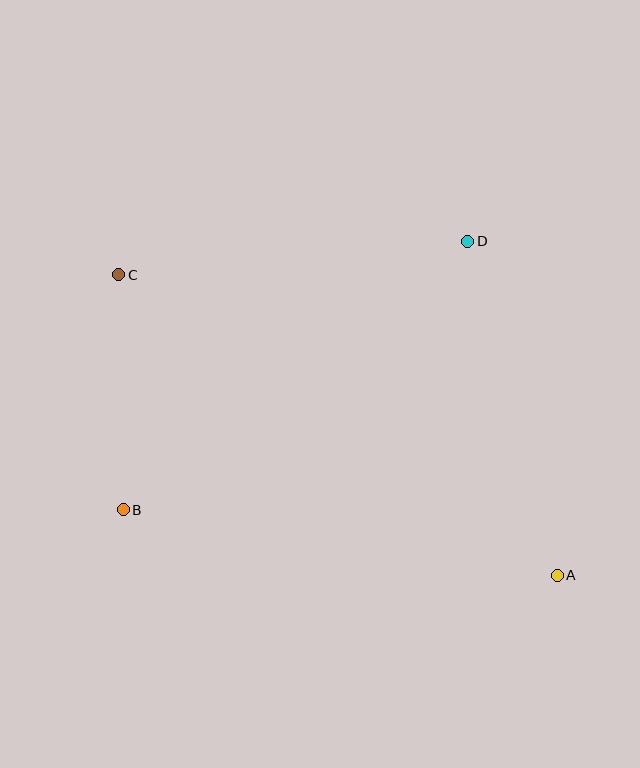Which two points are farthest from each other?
Points A and C are farthest from each other.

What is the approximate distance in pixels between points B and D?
The distance between B and D is approximately 437 pixels.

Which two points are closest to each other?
Points B and C are closest to each other.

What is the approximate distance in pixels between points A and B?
The distance between A and B is approximately 439 pixels.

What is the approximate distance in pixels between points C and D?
The distance between C and D is approximately 350 pixels.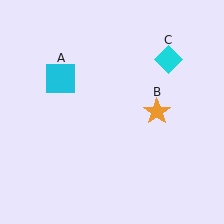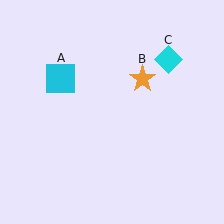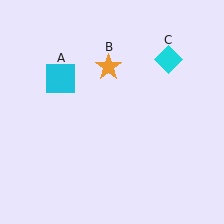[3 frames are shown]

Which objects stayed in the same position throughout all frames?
Cyan square (object A) and cyan diamond (object C) remained stationary.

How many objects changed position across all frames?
1 object changed position: orange star (object B).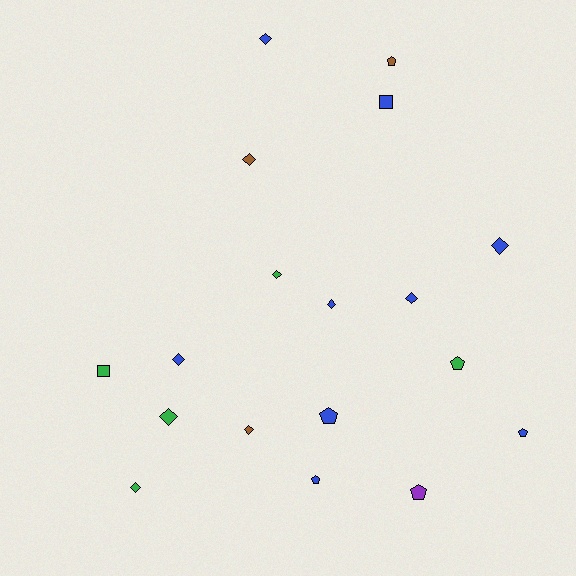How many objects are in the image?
There are 18 objects.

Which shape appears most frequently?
Diamond, with 10 objects.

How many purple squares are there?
There are no purple squares.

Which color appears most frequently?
Blue, with 9 objects.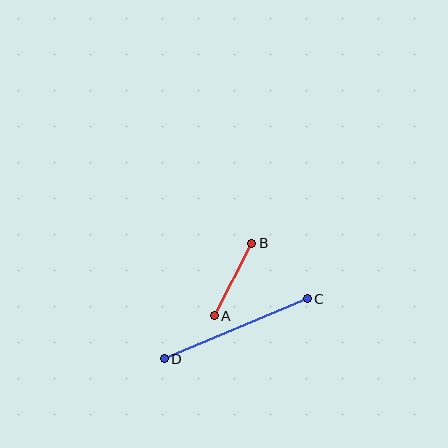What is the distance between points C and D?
The distance is approximately 155 pixels.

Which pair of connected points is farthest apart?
Points C and D are farthest apart.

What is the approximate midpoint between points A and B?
The midpoint is at approximately (233, 280) pixels.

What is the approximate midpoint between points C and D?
The midpoint is at approximately (236, 329) pixels.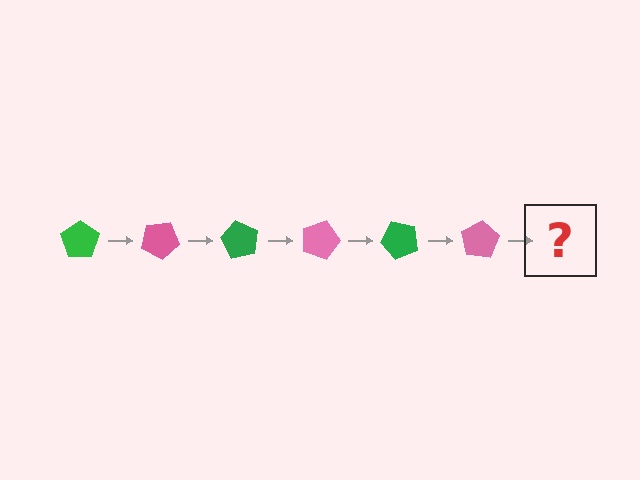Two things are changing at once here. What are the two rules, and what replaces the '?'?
The two rules are that it rotates 30 degrees each step and the color cycles through green and pink. The '?' should be a green pentagon, rotated 180 degrees from the start.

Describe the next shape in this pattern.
It should be a green pentagon, rotated 180 degrees from the start.